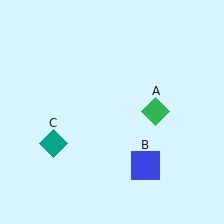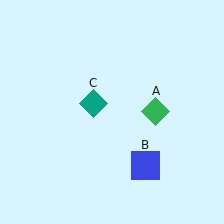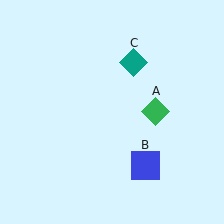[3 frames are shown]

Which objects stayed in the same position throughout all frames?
Green diamond (object A) and blue square (object B) remained stationary.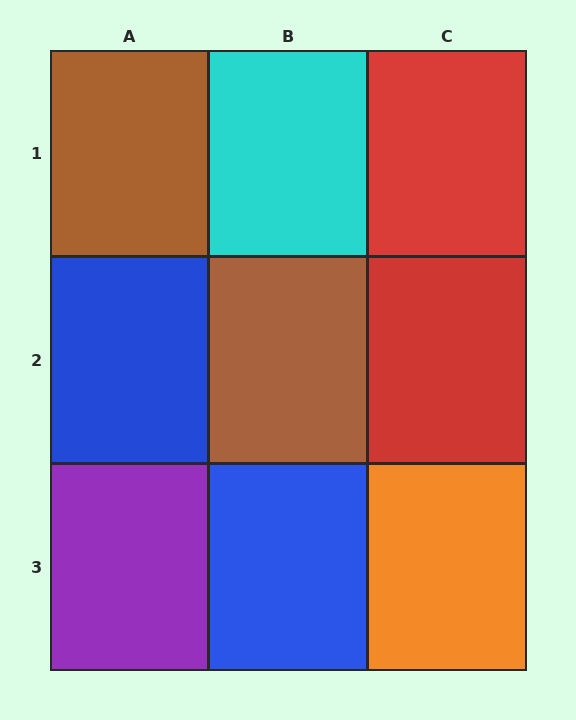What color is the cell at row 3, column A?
Purple.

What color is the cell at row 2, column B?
Brown.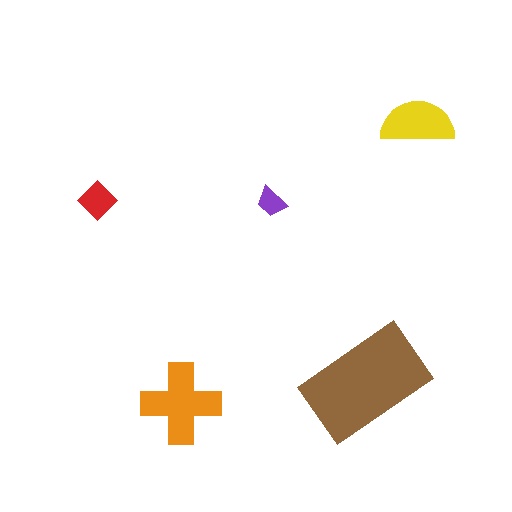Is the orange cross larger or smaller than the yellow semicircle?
Larger.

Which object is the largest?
The brown rectangle.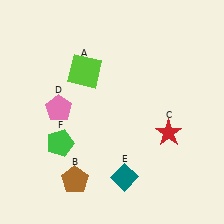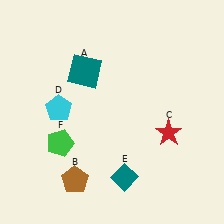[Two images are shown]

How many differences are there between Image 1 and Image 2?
There are 2 differences between the two images.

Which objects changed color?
A changed from lime to teal. D changed from pink to cyan.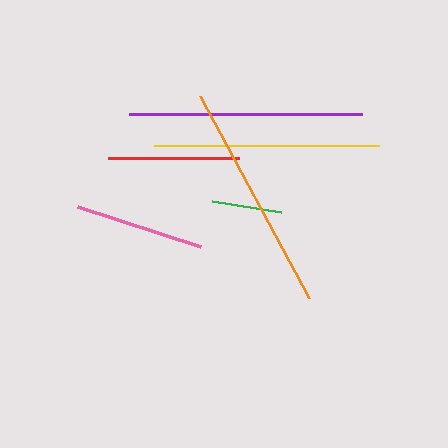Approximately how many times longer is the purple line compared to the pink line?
The purple line is approximately 1.8 times the length of the pink line.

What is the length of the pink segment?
The pink segment is approximately 130 pixels long.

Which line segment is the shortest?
The green line is the shortest at approximately 70 pixels.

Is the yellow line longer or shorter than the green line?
The yellow line is longer than the green line.